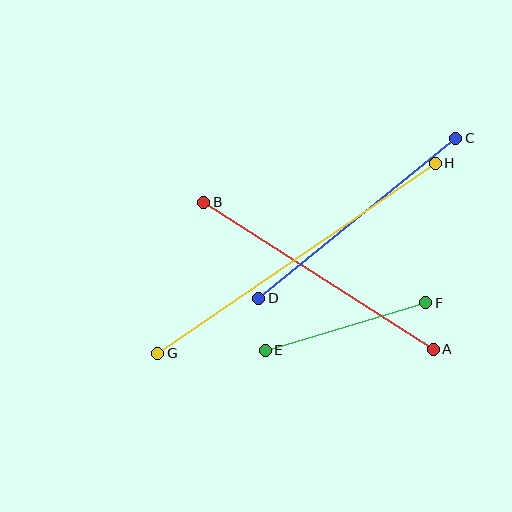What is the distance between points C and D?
The distance is approximately 254 pixels.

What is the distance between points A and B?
The distance is approximately 272 pixels.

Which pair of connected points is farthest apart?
Points G and H are farthest apart.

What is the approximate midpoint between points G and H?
The midpoint is at approximately (297, 258) pixels.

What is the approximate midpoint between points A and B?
The midpoint is at approximately (318, 276) pixels.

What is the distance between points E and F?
The distance is approximately 167 pixels.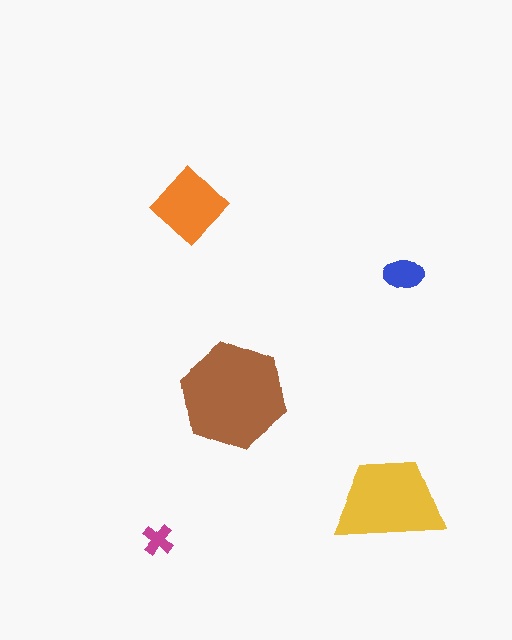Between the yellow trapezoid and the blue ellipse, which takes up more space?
The yellow trapezoid.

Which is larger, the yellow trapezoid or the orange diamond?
The yellow trapezoid.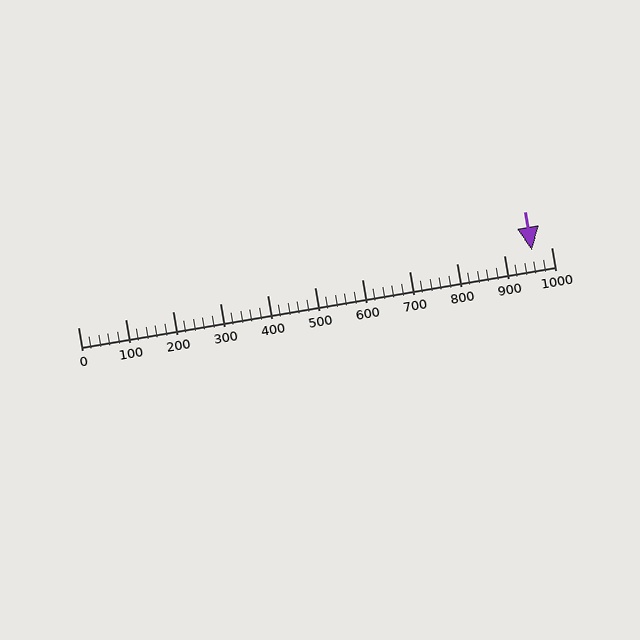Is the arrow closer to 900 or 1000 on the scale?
The arrow is closer to 1000.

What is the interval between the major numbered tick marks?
The major tick marks are spaced 100 units apart.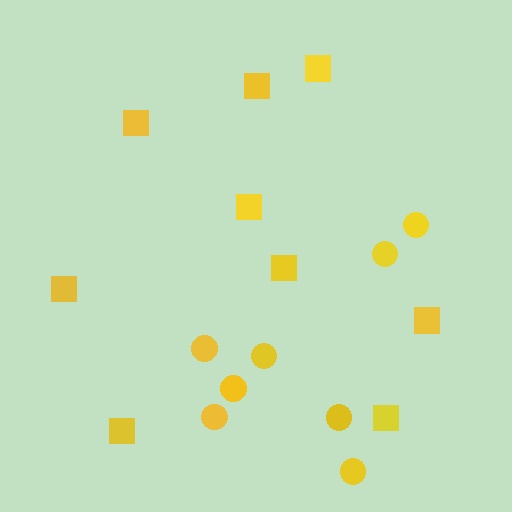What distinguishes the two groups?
There are 2 groups: one group of circles (8) and one group of squares (9).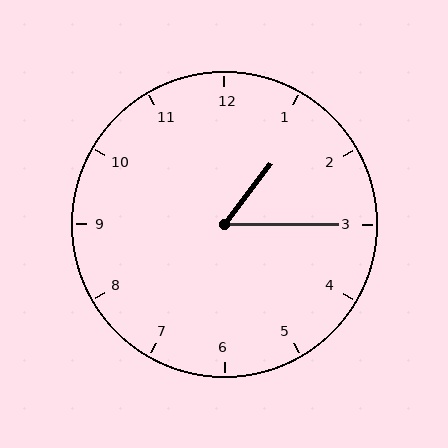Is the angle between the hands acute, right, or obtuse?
It is acute.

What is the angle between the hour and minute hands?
Approximately 52 degrees.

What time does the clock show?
1:15.